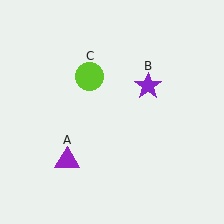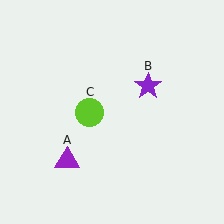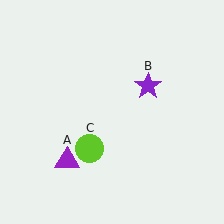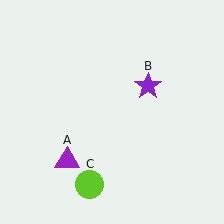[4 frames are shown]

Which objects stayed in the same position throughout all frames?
Purple triangle (object A) and purple star (object B) remained stationary.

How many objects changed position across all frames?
1 object changed position: lime circle (object C).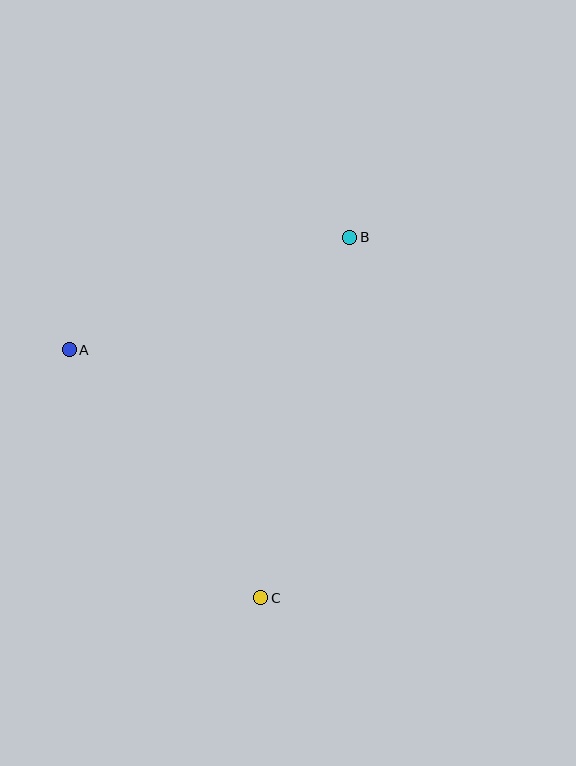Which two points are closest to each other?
Points A and B are closest to each other.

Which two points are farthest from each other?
Points B and C are farthest from each other.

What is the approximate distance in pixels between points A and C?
The distance between A and C is approximately 313 pixels.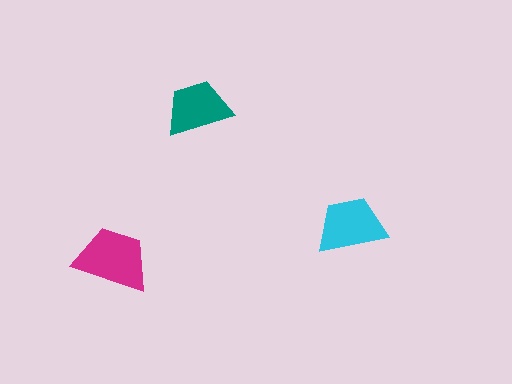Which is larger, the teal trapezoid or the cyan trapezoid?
The cyan one.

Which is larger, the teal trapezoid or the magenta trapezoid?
The magenta one.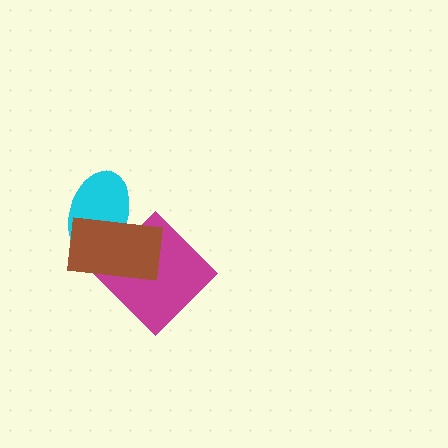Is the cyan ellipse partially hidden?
Yes, it is partially covered by another shape.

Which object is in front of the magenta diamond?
The brown rectangle is in front of the magenta diamond.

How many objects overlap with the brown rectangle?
2 objects overlap with the brown rectangle.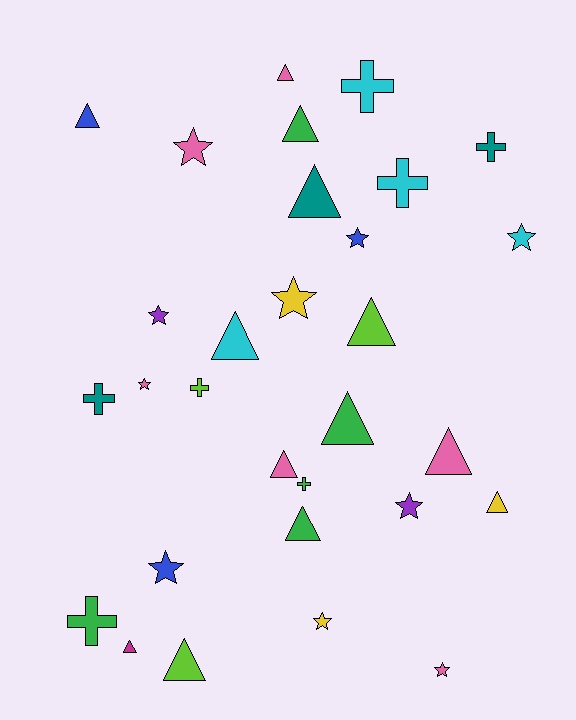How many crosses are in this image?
There are 7 crosses.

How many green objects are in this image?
There are 5 green objects.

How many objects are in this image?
There are 30 objects.